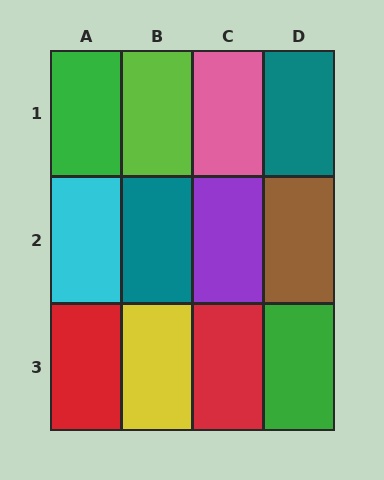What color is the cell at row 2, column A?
Cyan.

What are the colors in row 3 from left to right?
Red, yellow, red, green.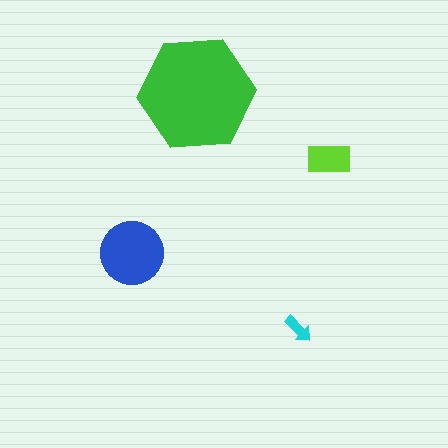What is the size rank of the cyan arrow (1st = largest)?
4th.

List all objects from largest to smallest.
The green hexagon, the blue circle, the lime rectangle, the cyan arrow.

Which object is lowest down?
The cyan arrow is bottommost.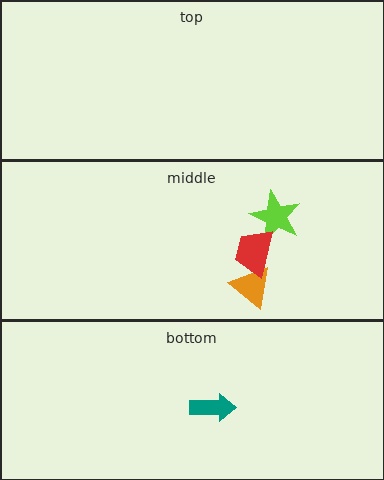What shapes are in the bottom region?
The teal arrow.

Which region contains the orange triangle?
The middle region.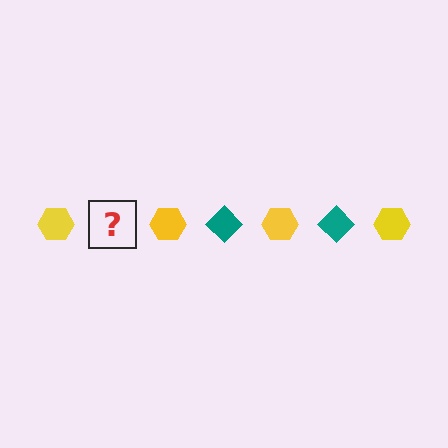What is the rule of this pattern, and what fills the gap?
The rule is that the pattern alternates between yellow hexagon and teal diamond. The gap should be filled with a teal diamond.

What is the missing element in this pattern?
The missing element is a teal diamond.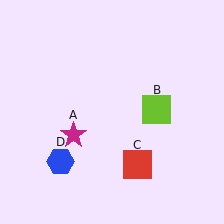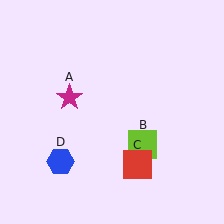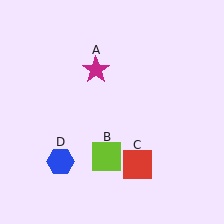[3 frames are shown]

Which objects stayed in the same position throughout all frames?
Red square (object C) and blue hexagon (object D) remained stationary.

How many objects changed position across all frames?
2 objects changed position: magenta star (object A), lime square (object B).